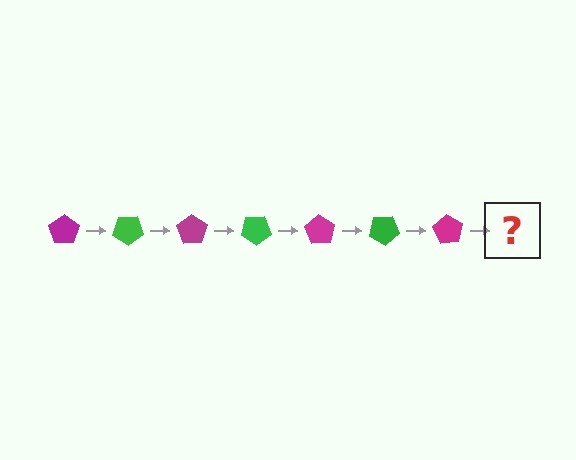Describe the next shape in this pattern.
It should be a green pentagon, rotated 245 degrees from the start.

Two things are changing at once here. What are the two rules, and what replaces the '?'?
The two rules are that it rotates 35 degrees each step and the color cycles through magenta and green. The '?' should be a green pentagon, rotated 245 degrees from the start.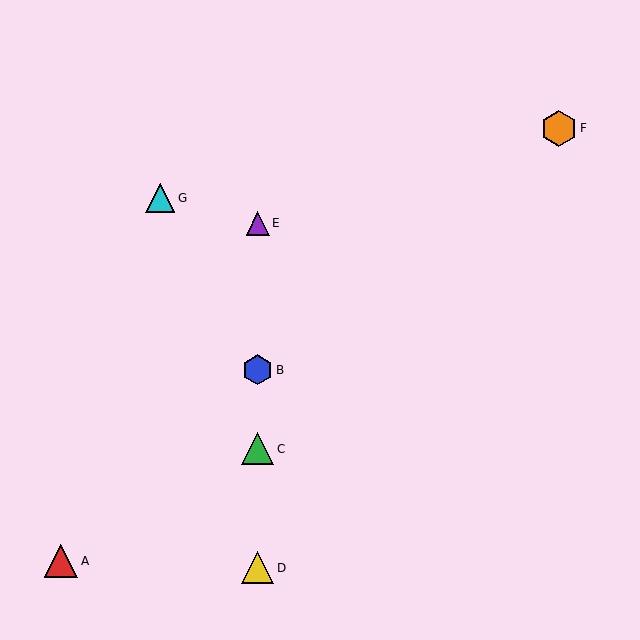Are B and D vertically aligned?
Yes, both are at x≈258.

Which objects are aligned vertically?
Objects B, C, D, E are aligned vertically.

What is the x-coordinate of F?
Object F is at x≈559.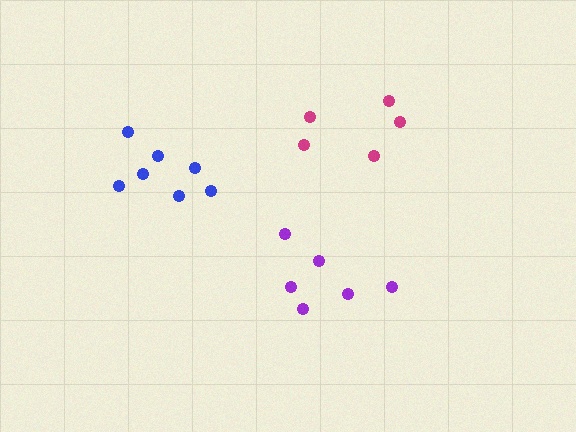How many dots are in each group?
Group 1: 5 dots, Group 2: 6 dots, Group 3: 7 dots (18 total).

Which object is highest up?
The magenta cluster is topmost.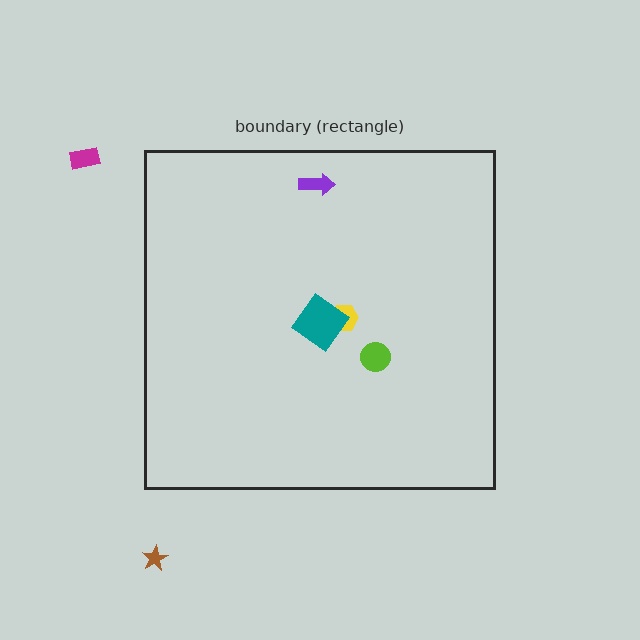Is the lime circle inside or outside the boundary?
Inside.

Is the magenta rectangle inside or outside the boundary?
Outside.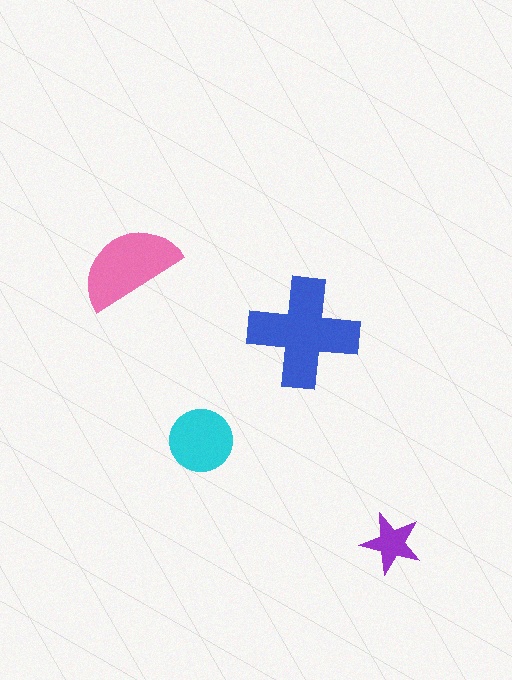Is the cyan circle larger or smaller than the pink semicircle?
Smaller.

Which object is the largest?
The blue cross.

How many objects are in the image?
There are 4 objects in the image.